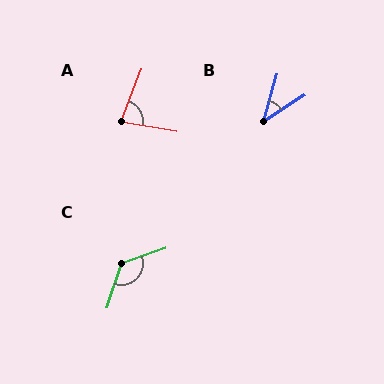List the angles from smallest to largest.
B (42°), A (78°), C (127°).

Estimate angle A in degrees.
Approximately 78 degrees.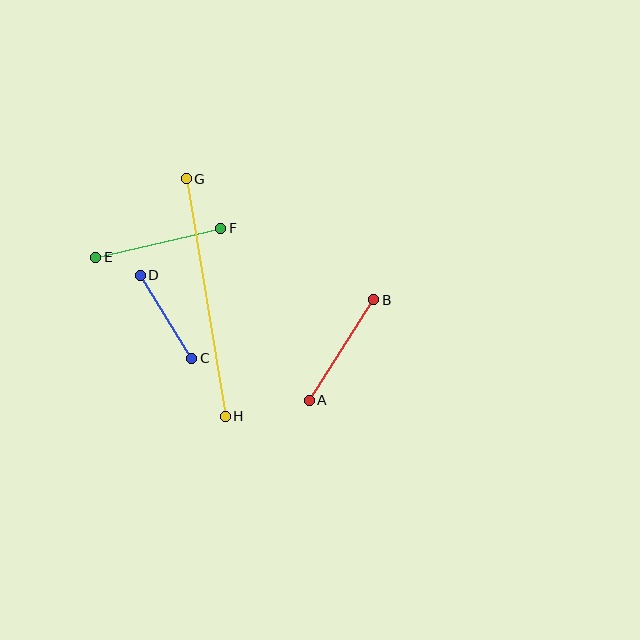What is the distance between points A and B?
The distance is approximately 120 pixels.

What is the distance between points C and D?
The distance is approximately 98 pixels.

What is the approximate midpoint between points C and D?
The midpoint is at approximately (166, 317) pixels.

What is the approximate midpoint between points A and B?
The midpoint is at approximately (341, 350) pixels.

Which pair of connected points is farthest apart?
Points G and H are farthest apart.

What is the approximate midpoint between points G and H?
The midpoint is at approximately (206, 297) pixels.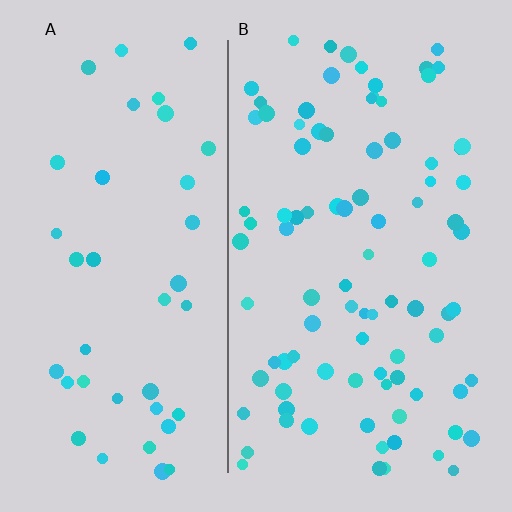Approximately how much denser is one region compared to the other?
Approximately 2.2× — region B over region A.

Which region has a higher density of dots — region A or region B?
B (the right).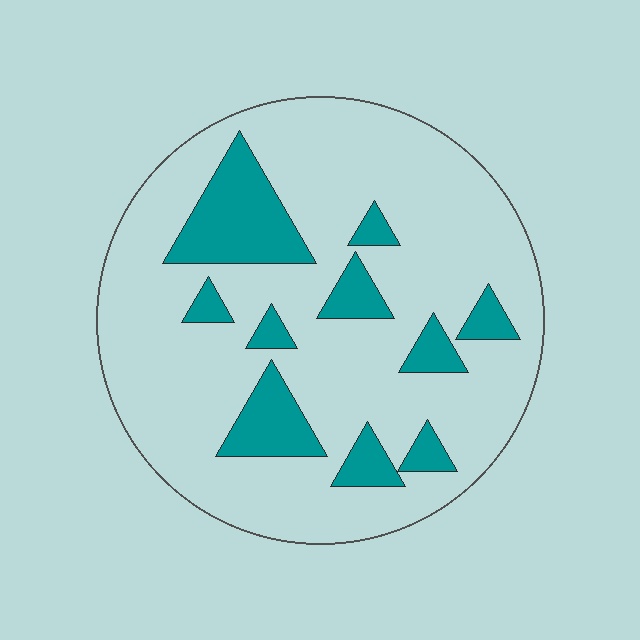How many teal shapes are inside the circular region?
10.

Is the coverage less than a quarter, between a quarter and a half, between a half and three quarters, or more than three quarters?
Less than a quarter.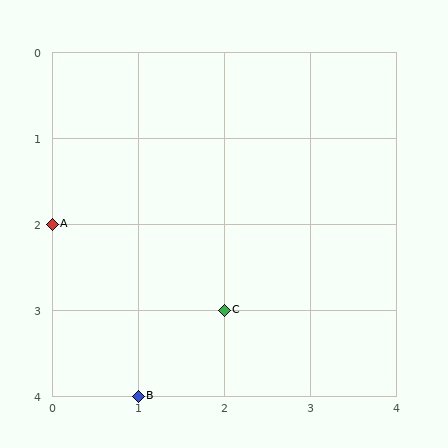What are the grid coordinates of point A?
Point A is at grid coordinates (0, 2).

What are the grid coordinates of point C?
Point C is at grid coordinates (2, 3).